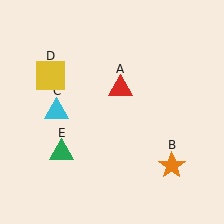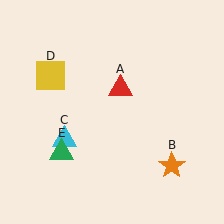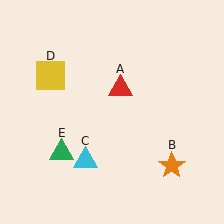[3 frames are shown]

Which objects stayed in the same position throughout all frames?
Red triangle (object A) and orange star (object B) and yellow square (object D) and green triangle (object E) remained stationary.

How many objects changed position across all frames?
1 object changed position: cyan triangle (object C).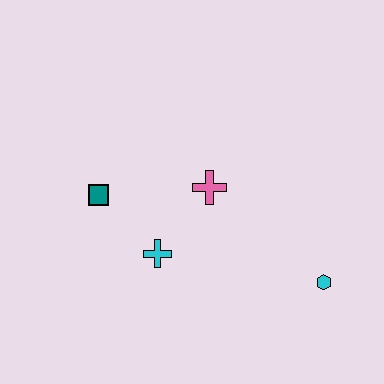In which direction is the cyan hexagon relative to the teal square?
The cyan hexagon is to the right of the teal square.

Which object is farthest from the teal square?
The cyan hexagon is farthest from the teal square.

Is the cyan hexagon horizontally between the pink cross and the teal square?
No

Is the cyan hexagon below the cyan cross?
Yes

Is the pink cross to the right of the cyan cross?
Yes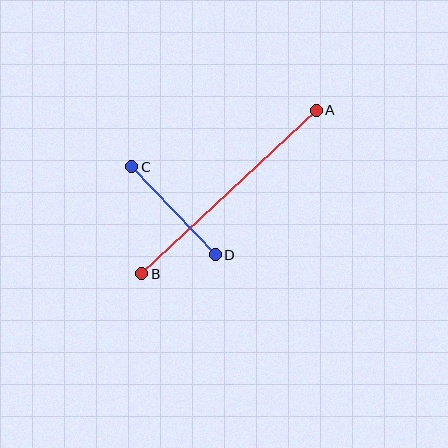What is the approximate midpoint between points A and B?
The midpoint is at approximately (229, 192) pixels.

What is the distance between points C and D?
The distance is approximately 122 pixels.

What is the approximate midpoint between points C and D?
The midpoint is at approximately (174, 211) pixels.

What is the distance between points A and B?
The distance is approximately 239 pixels.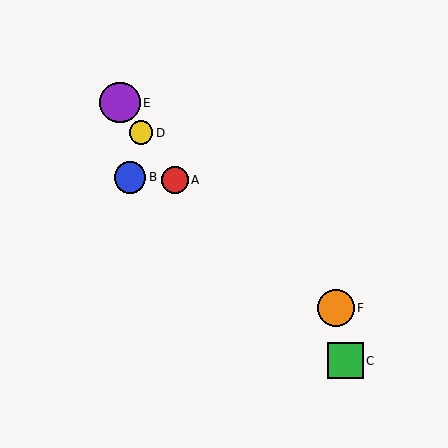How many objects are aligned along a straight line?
3 objects (A, D, E) are aligned along a straight line.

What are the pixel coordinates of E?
Object E is at (120, 103).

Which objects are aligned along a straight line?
Objects A, D, E are aligned along a straight line.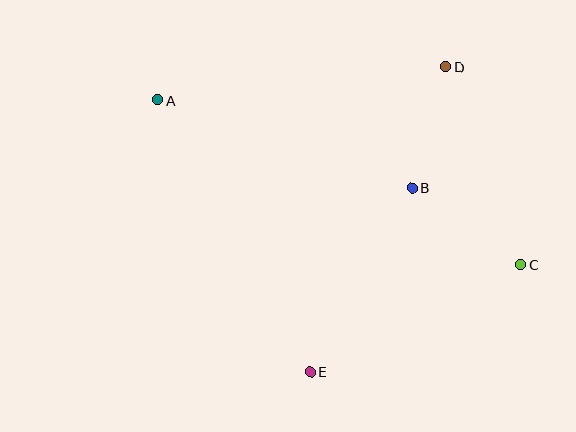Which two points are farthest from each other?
Points A and C are farthest from each other.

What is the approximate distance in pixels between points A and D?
The distance between A and D is approximately 290 pixels.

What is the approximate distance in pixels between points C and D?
The distance between C and D is approximately 211 pixels.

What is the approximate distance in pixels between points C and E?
The distance between C and E is approximately 237 pixels.